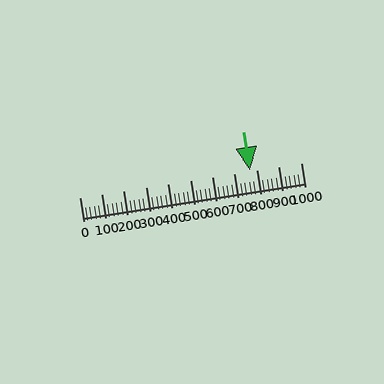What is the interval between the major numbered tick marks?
The major tick marks are spaced 100 units apart.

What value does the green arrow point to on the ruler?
The green arrow points to approximately 770.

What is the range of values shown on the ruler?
The ruler shows values from 0 to 1000.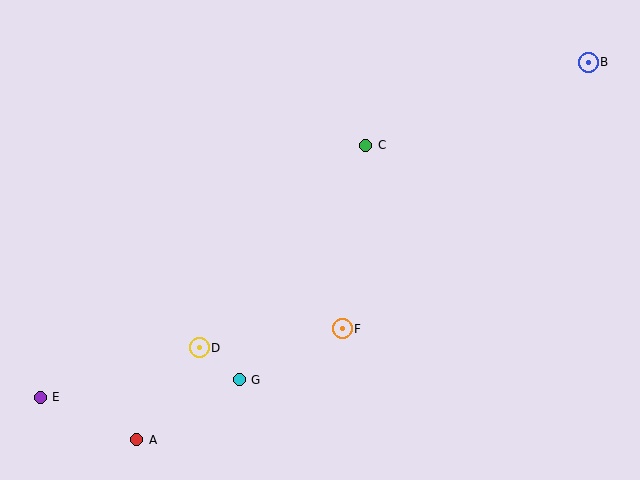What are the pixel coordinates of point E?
Point E is at (40, 397).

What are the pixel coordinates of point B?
Point B is at (588, 62).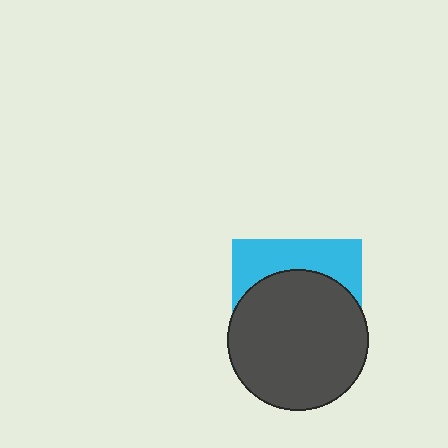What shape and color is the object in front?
The object in front is a dark gray circle.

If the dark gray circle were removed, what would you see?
You would see the complete cyan square.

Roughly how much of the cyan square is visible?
A small part of it is visible (roughly 32%).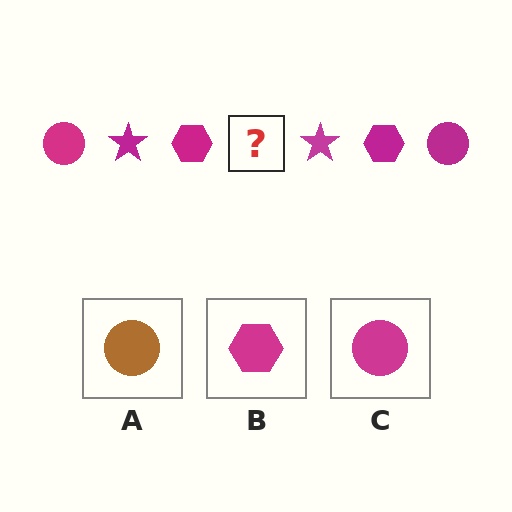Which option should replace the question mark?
Option C.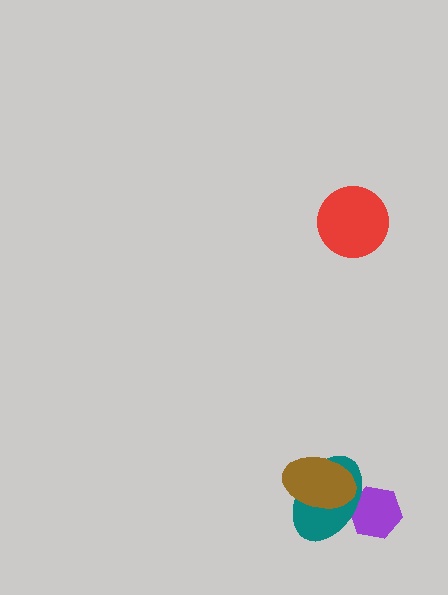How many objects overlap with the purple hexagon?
1 object overlaps with the purple hexagon.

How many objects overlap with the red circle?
0 objects overlap with the red circle.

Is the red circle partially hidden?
No, no other shape covers it.